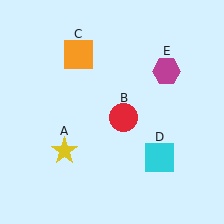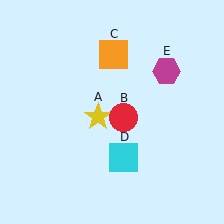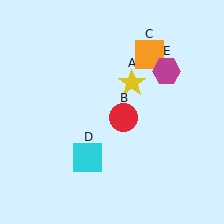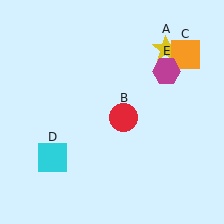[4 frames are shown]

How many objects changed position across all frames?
3 objects changed position: yellow star (object A), orange square (object C), cyan square (object D).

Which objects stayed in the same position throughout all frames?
Red circle (object B) and magenta hexagon (object E) remained stationary.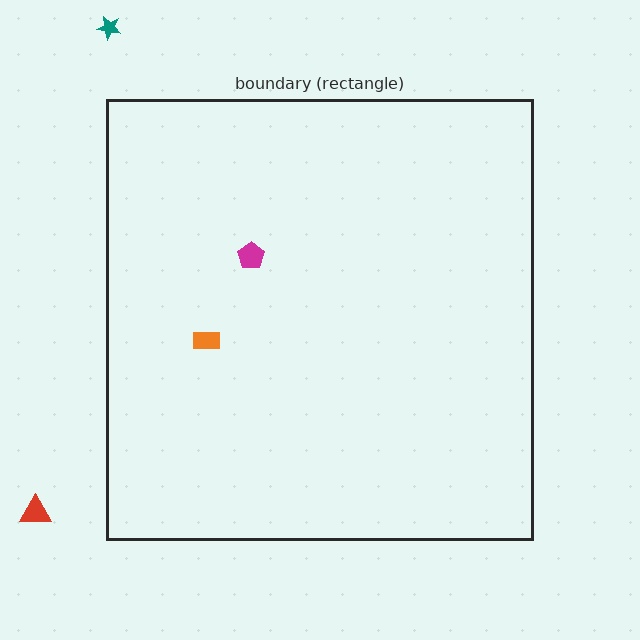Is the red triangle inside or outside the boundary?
Outside.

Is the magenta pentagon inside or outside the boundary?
Inside.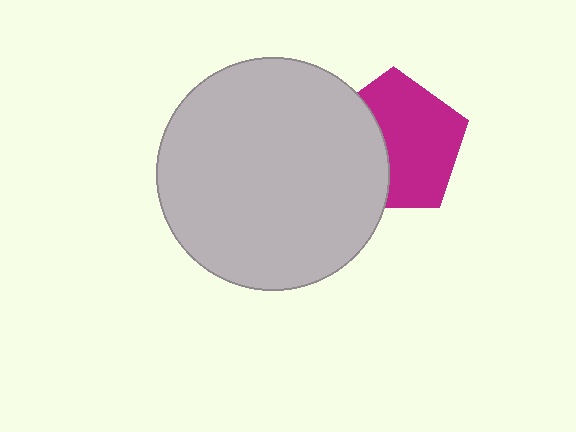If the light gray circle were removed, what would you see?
You would see the complete magenta pentagon.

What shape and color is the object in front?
The object in front is a light gray circle.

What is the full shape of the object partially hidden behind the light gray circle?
The partially hidden object is a magenta pentagon.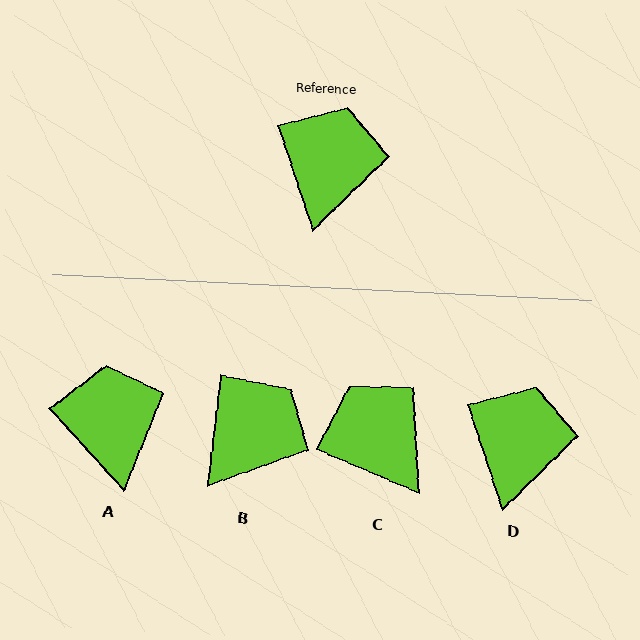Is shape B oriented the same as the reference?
No, it is off by about 25 degrees.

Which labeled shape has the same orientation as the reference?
D.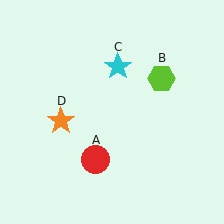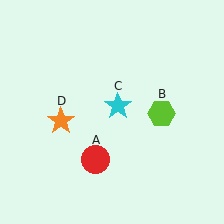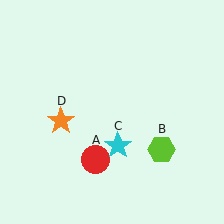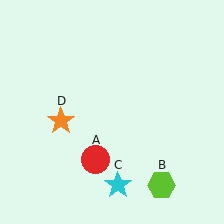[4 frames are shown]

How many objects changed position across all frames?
2 objects changed position: lime hexagon (object B), cyan star (object C).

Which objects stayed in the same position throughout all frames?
Red circle (object A) and orange star (object D) remained stationary.